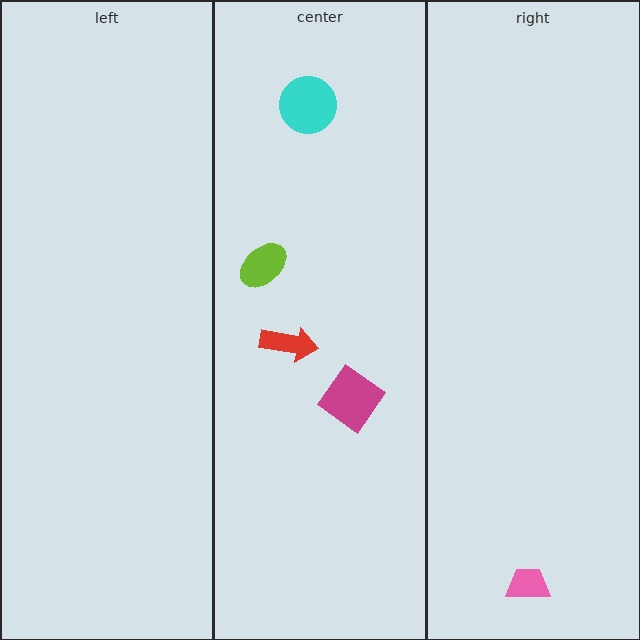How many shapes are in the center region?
4.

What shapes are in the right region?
The pink trapezoid.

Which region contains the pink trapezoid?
The right region.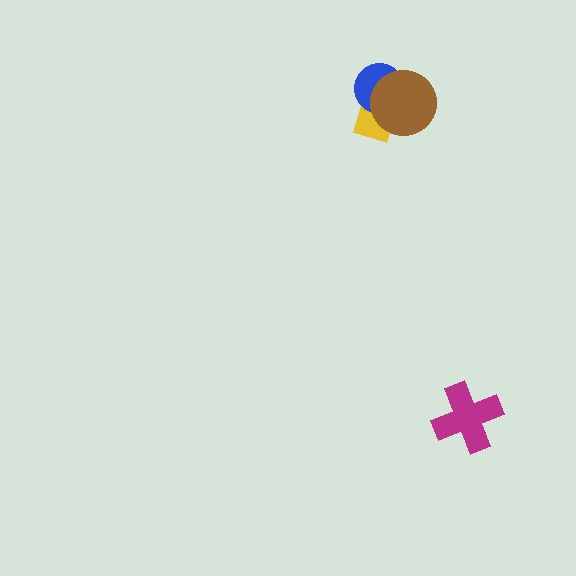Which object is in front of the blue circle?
The brown circle is in front of the blue circle.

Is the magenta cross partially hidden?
No, no other shape covers it.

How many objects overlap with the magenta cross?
0 objects overlap with the magenta cross.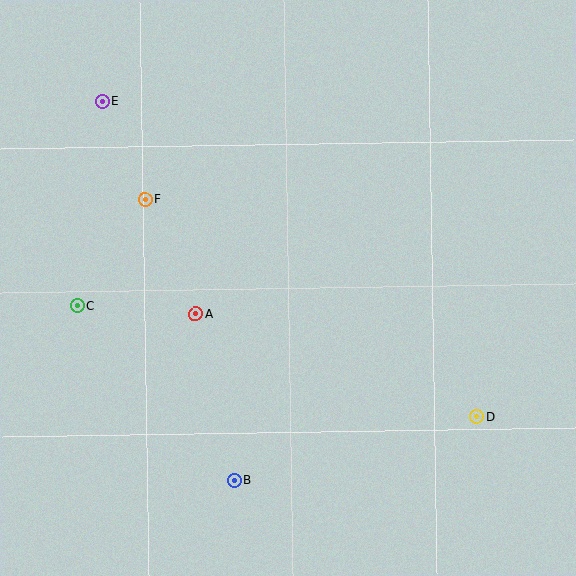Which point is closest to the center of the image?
Point A at (196, 314) is closest to the center.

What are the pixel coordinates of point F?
Point F is at (145, 199).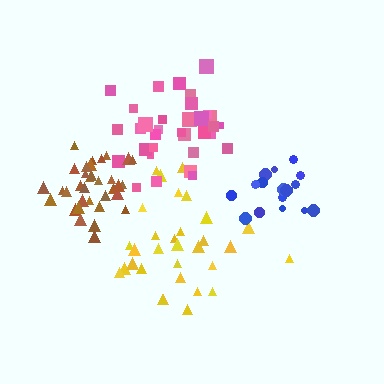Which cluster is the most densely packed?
Brown.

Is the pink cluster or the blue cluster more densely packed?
Pink.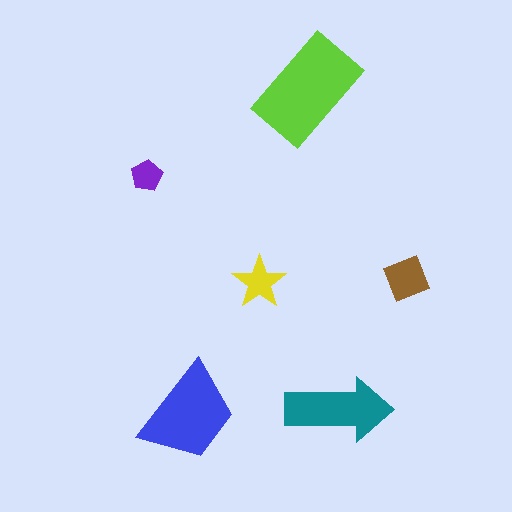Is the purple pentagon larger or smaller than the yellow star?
Smaller.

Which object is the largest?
The lime rectangle.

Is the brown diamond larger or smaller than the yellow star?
Larger.